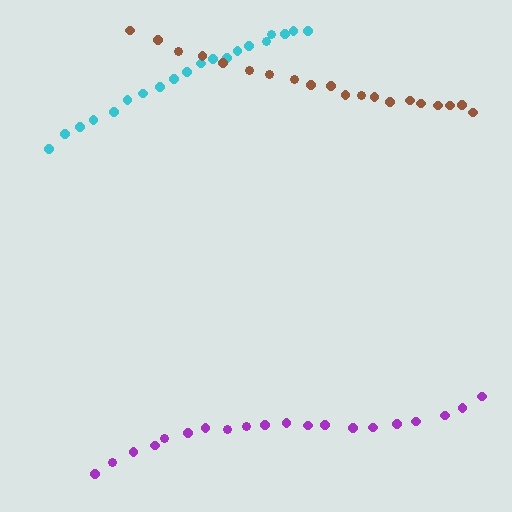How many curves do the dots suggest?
There are 3 distinct paths.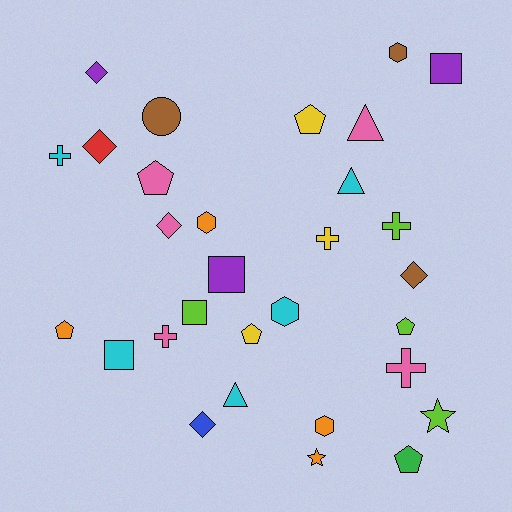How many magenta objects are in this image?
There are no magenta objects.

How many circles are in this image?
There is 1 circle.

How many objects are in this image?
There are 30 objects.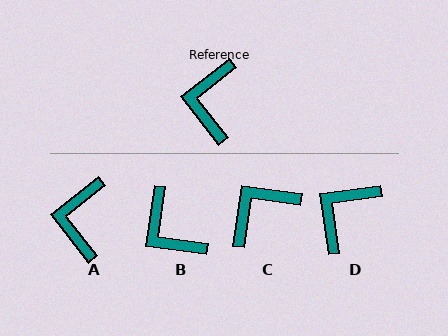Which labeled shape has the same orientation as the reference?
A.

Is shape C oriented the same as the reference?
No, it is off by about 46 degrees.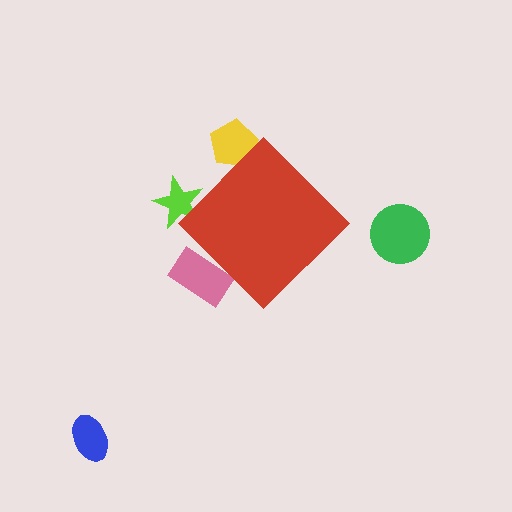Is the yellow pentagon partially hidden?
Yes, the yellow pentagon is partially hidden behind the red diamond.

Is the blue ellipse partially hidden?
No, the blue ellipse is fully visible.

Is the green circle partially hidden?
No, the green circle is fully visible.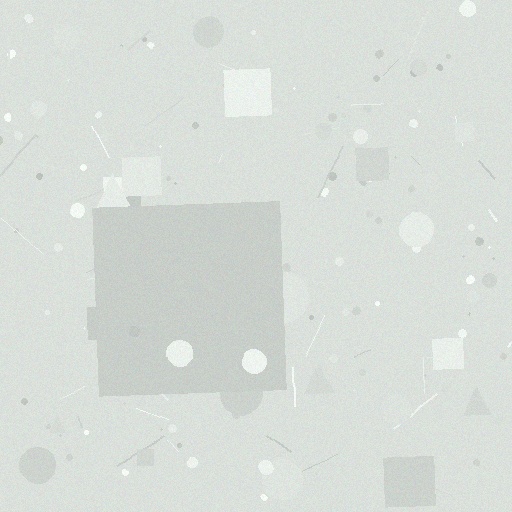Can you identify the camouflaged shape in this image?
The camouflaged shape is a square.